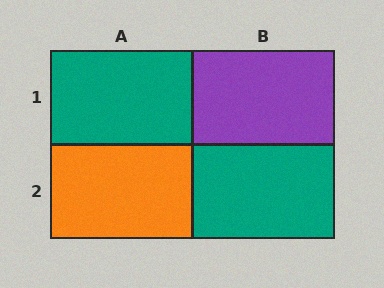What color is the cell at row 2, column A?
Orange.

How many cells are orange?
1 cell is orange.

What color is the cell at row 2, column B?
Teal.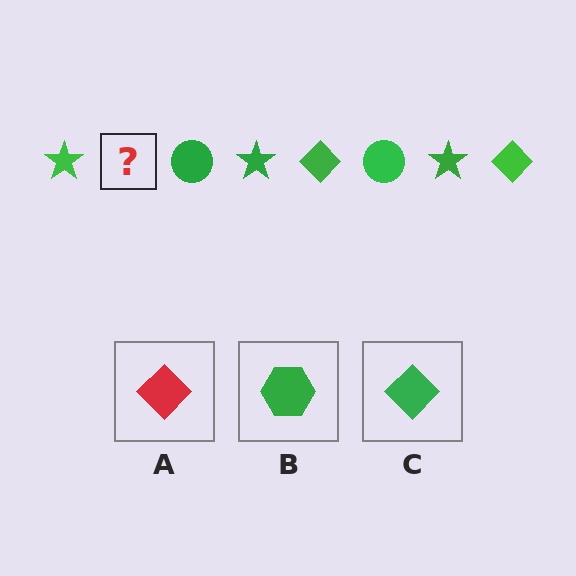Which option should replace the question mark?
Option C.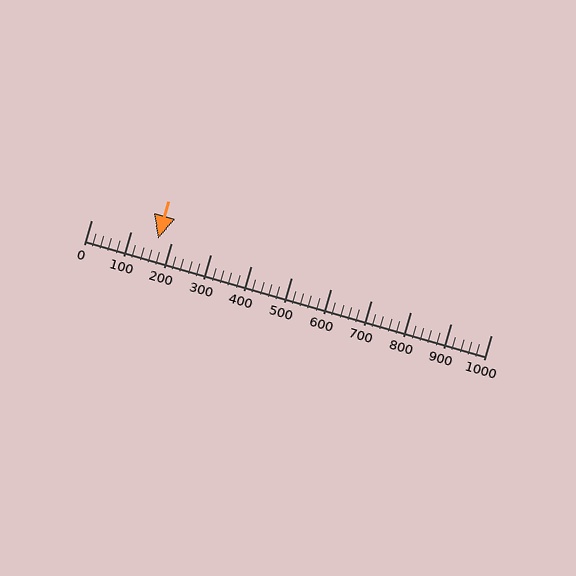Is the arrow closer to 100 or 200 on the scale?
The arrow is closer to 200.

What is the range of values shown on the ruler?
The ruler shows values from 0 to 1000.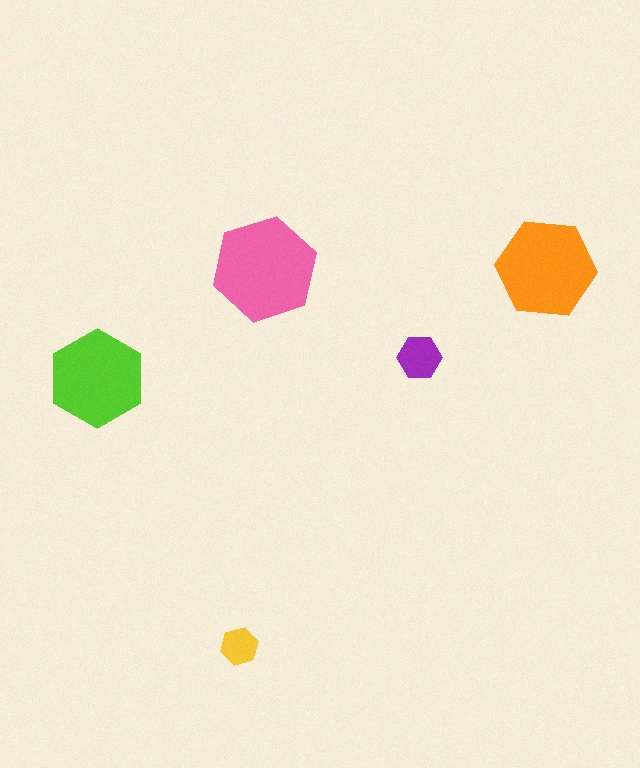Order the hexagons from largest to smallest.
the pink one, the orange one, the lime one, the purple one, the yellow one.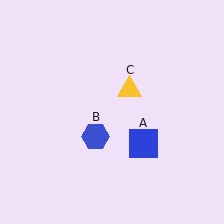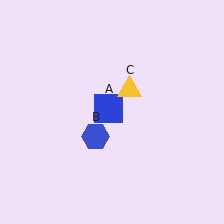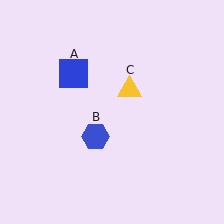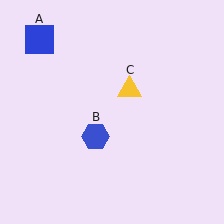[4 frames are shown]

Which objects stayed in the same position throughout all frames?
Blue hexagon (object B) and yellow triangle (object C) remained stationary.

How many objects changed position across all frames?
1 object changed position: blue square (object A).